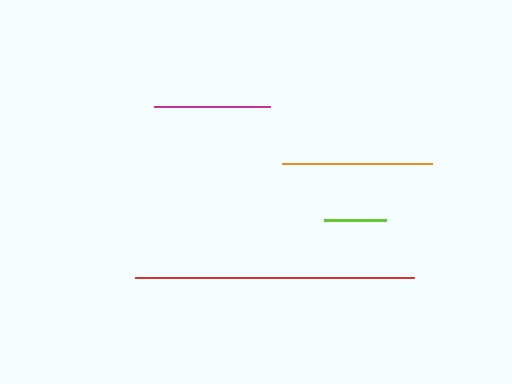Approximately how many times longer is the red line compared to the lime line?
The red line is approximately 4.5 times the length of the lime line.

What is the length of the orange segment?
The orange segment is approximately 150 pixels long.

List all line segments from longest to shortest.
From longest to shortest: red, orange, magenta, lime.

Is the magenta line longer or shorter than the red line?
The red line is longer than the magenta line.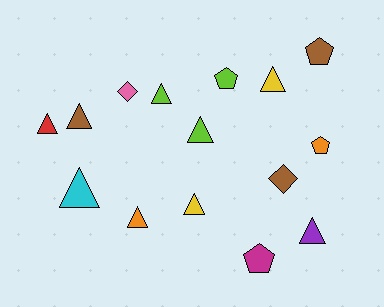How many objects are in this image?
There are 15 objects.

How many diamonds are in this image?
There are 2 diamonds.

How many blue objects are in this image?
There are no blue objects.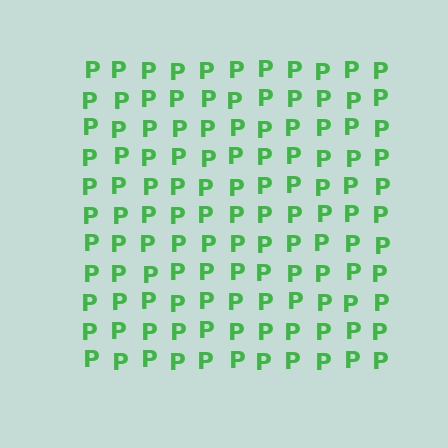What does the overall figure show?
The overall figure shows a square.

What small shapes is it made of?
It is made of small letter P's.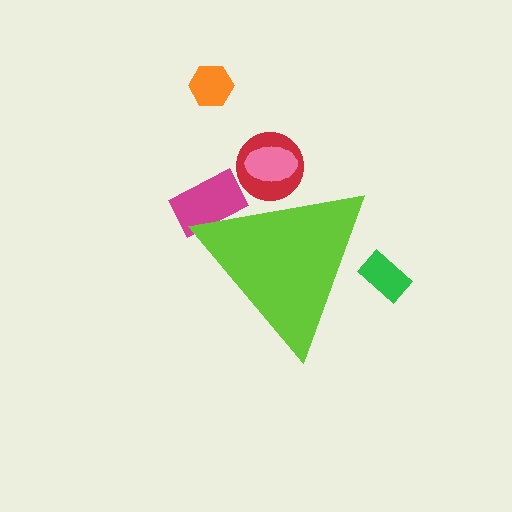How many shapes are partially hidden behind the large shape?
4 shapes are partially hidden.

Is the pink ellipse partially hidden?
Yes, the pink ellipse is partially hidden behind the lime triangle.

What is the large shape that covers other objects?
A lime triangle.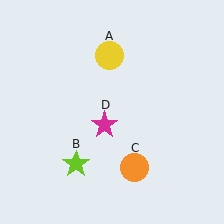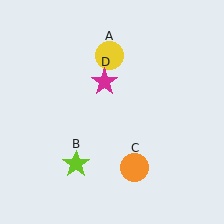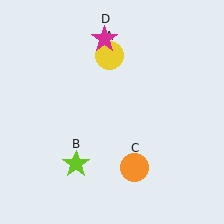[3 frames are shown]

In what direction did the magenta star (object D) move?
The magenta star (object D) moved up.